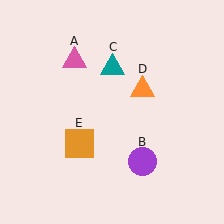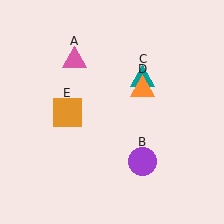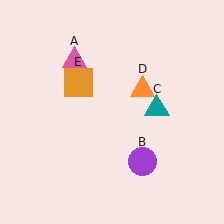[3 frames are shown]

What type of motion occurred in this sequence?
The teal triangle (object C), orange square (object E) rotated clockwise around the center of the scene.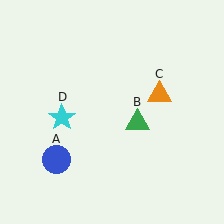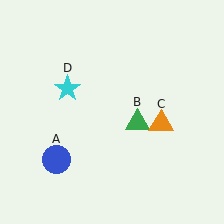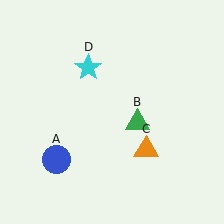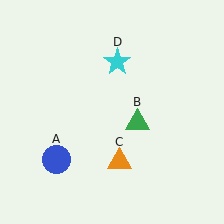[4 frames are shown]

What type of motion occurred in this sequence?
The orange triangle (object C), cyan star (object D) rotated clockwise around the center of the scene.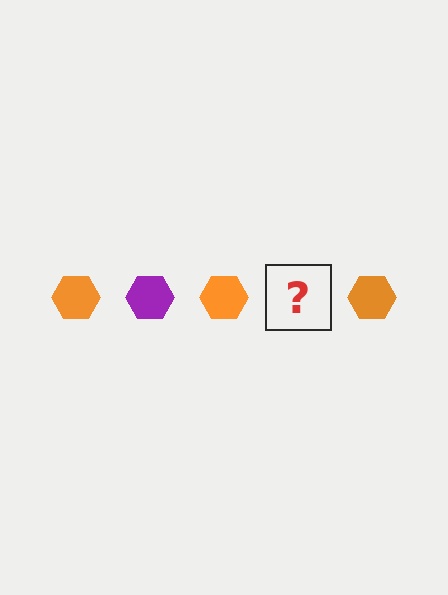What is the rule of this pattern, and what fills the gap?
The rule is that the pattern cycles through orange, purple hexagons. The gap should be filled with a purple hexagon.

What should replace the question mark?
The question mark should be replaced with a purple hexagon.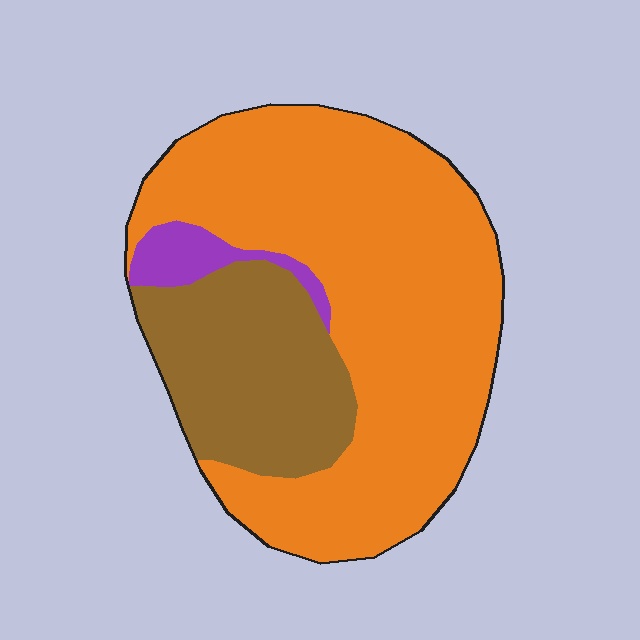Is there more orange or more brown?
Orange.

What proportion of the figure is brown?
Brown takes up about one quarter (1/4) of the figure.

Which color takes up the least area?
Purple, at roughly 5%.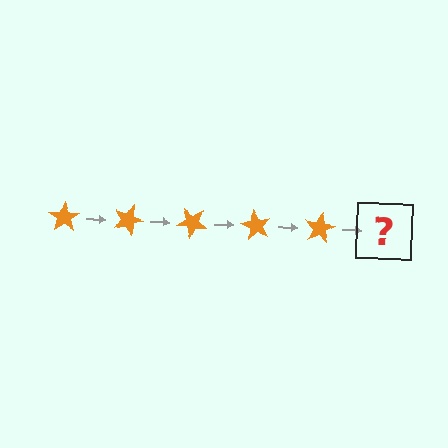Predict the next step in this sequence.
The next step is an orange star rotated 100 degrees.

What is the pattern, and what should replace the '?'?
The pattern is that the star rotates 20 degrees each step. The '?' should be an orange star rotated 100 degrees.